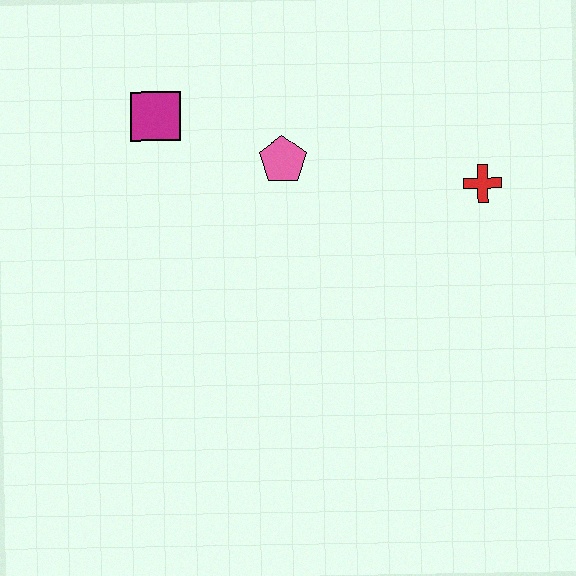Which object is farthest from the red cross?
The magenta square is farthest from the red cross.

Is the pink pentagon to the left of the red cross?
Yes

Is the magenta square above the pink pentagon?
Yes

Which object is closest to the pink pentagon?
The magenta square is closest to the pink pentagon.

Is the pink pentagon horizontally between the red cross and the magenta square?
Yes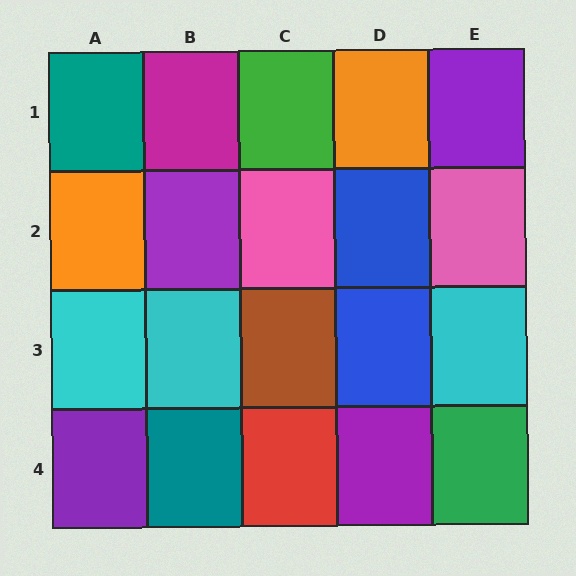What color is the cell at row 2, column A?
Orange.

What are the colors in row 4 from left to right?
Purple, teal, red, purple, green.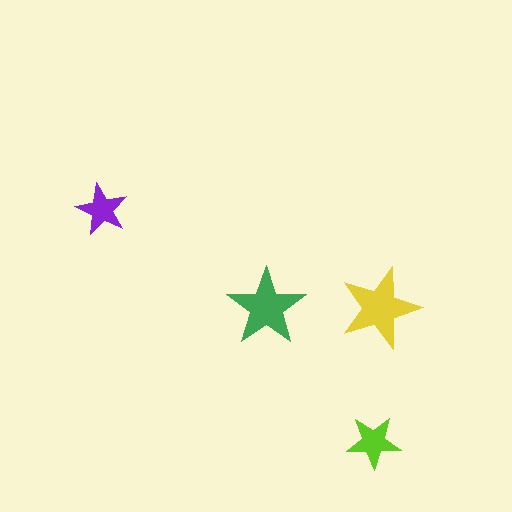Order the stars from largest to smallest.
the yellow one, the green one, the lime one, the purple one.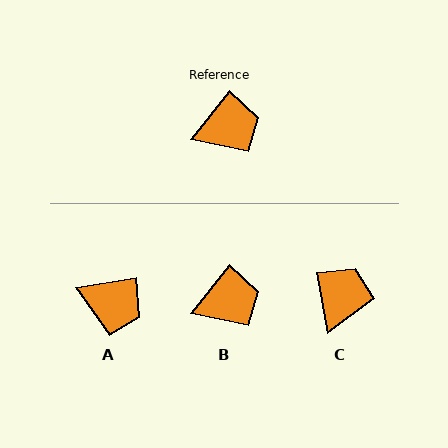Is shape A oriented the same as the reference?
No, it is off by about 43 degrees.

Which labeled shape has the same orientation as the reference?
B.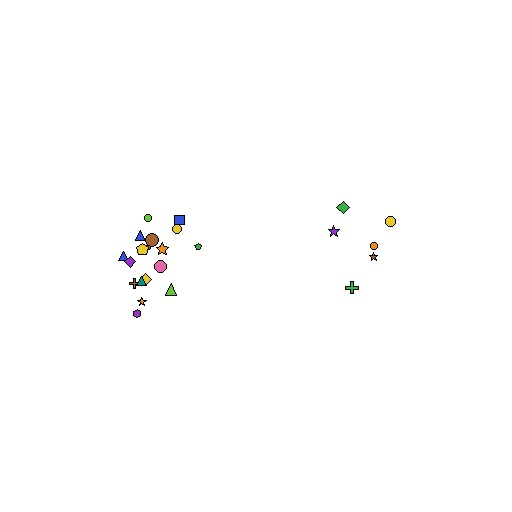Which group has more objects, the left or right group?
The left group.